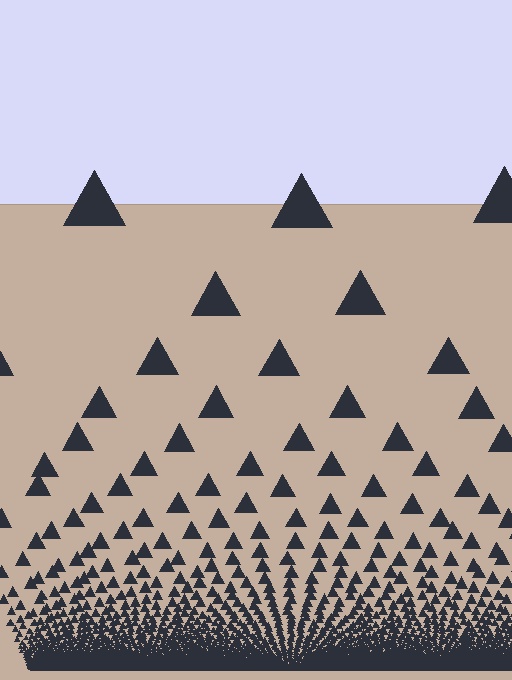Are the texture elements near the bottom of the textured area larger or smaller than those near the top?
Smaller. The gradient is inverted — elements near the bottom are smaller and denser.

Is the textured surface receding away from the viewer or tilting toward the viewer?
The surface appears to tilt toward the viewer. Texture elements get larger and sparser toward the top.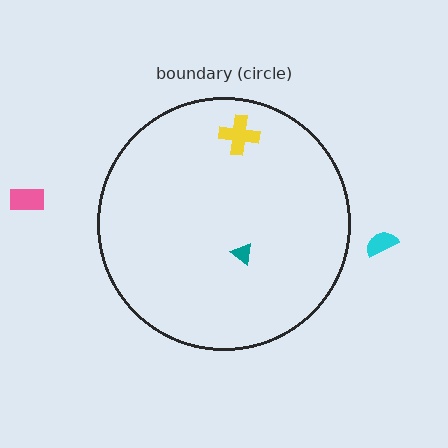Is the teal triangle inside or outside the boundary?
Inside.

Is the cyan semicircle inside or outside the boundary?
Outside.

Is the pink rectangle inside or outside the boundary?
Outside.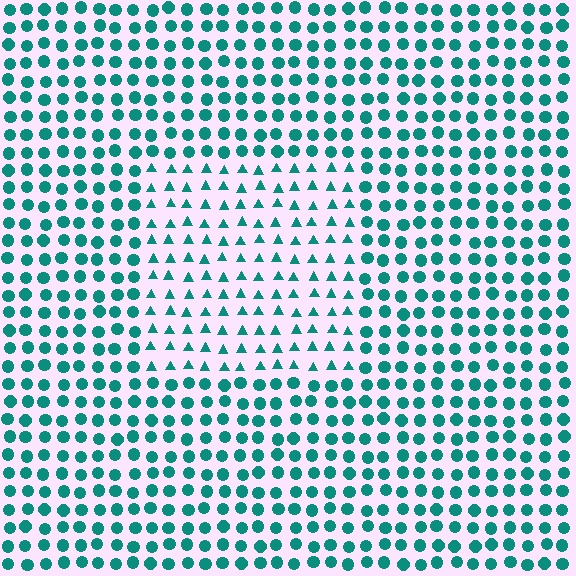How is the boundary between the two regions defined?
The boundary is defined by a change in element shape: triangles inside vs. circles outside. All elements share the same color and spacing.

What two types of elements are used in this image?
The image uses triangles inside the rectangle region and circles outside it.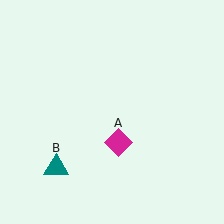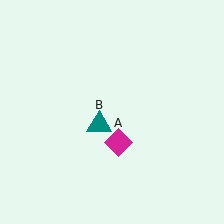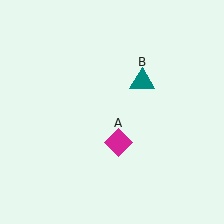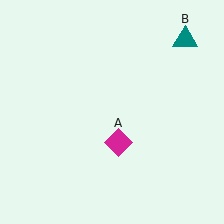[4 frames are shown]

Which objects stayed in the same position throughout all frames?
Magenta diamond (object A) remained stationary.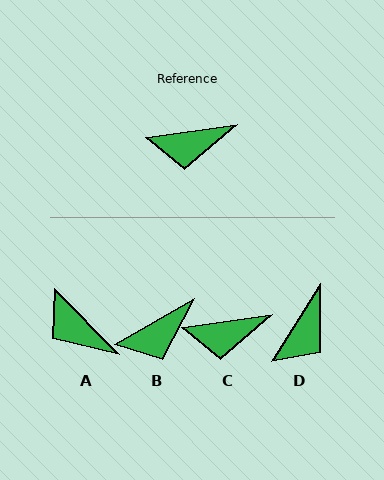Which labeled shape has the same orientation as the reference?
C.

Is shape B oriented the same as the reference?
No, it is off by about 22 degrees.